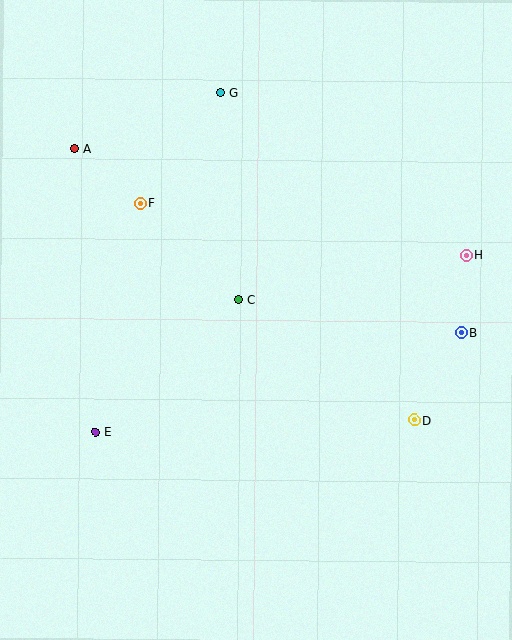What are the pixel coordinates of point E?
Point E is at (96, 432).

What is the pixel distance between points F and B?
The distance between F and B is 346 pixels.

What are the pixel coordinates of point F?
Point F is at (140, 203).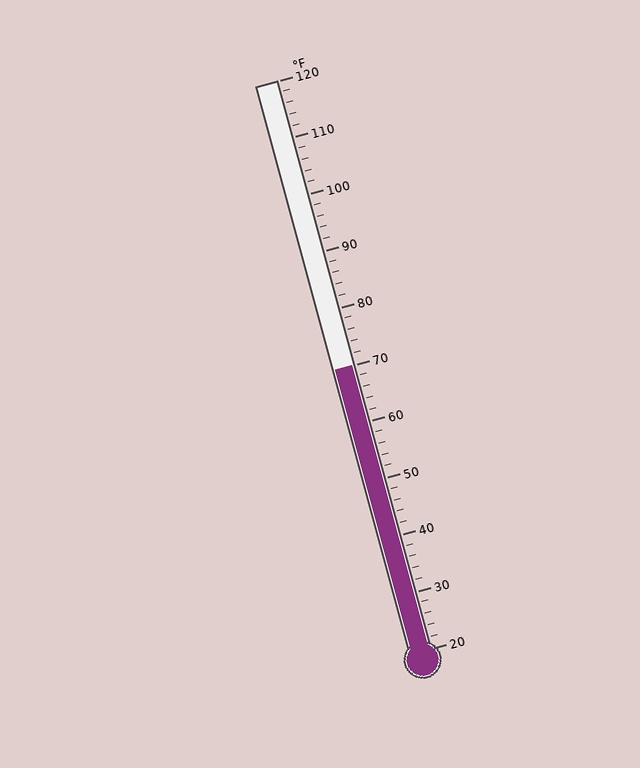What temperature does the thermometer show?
The thermometer shows approximately 70°F.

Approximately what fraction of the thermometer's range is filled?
The thermometer is filled to approximately 50% of its range.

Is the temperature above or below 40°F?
The temperature is above 40°F.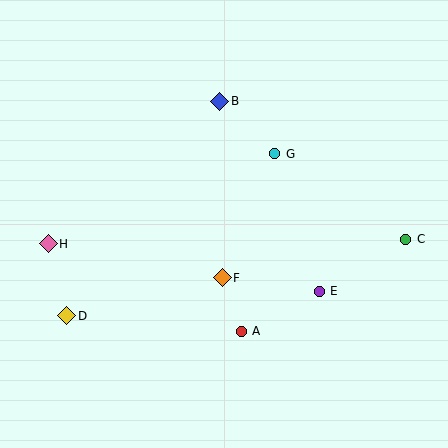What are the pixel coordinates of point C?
Point C is at (406, 239).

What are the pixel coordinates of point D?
Point D is at (67, 316).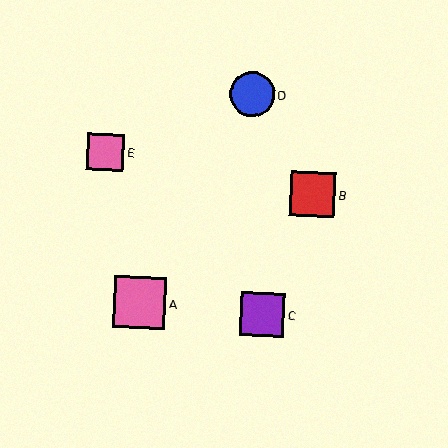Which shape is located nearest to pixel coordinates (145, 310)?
The pink square (labeled A) at (140, 303) is nearest to that location.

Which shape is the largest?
The pink square (labeled A) is the largest.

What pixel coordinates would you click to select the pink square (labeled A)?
Click at (140, 303) to select the pink square A.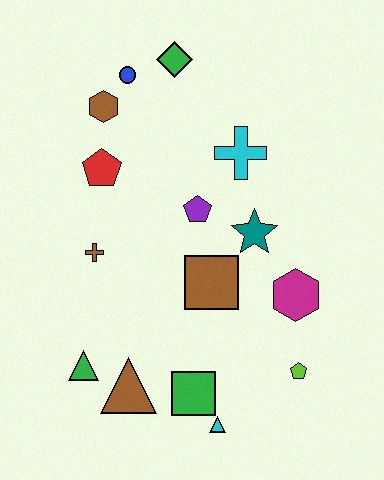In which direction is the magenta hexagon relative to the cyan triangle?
The magenta hexagon is above the cyan triangle.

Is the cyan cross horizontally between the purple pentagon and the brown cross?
No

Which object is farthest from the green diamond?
The cyan triangle is farthest from the green diamond.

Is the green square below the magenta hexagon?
Yes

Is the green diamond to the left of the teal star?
Yes